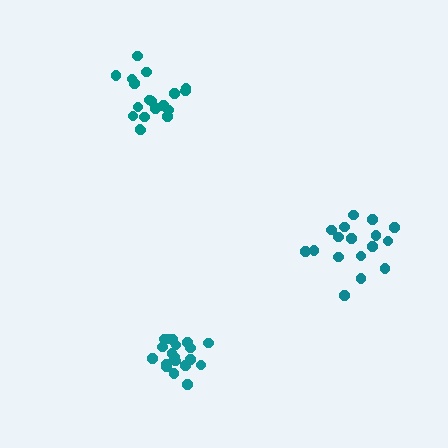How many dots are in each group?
Group 1: 19 dots, Group 2: 17 dots, Group 3: 19 dots (55 total).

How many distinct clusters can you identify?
There are 3 distinct clusters.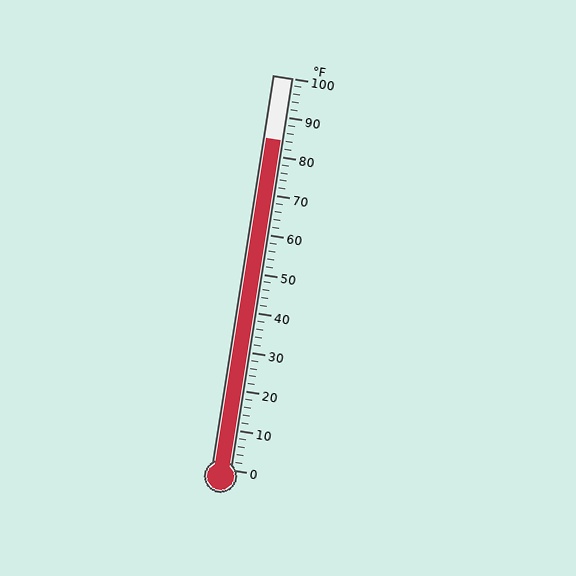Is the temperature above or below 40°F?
The temperature is above 40°F.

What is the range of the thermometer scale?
The thermometer scale ranges from 0°F to 100°F.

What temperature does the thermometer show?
The thermometer shows approximately 84°F.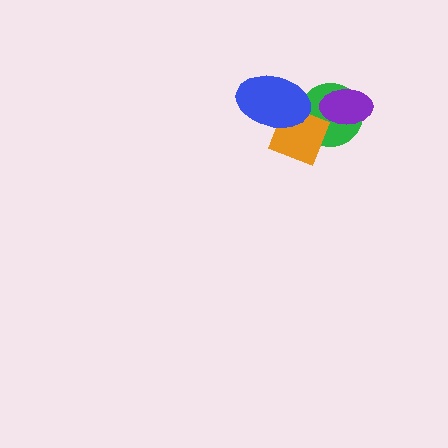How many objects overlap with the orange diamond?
2 objects overlap with the orange diamond.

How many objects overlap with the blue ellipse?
2 objects overlap with the blue ellipse.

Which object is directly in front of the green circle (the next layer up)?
The orange diamond is directly in front of the green circle.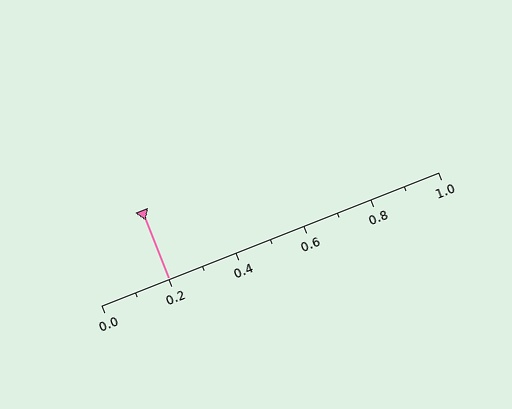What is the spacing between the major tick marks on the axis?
The major ticks are spaced 0.2 apart.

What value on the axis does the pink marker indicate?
The marker indicates approximately 0.2.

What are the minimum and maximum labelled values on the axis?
The axis runs from 0.0 to 1.0.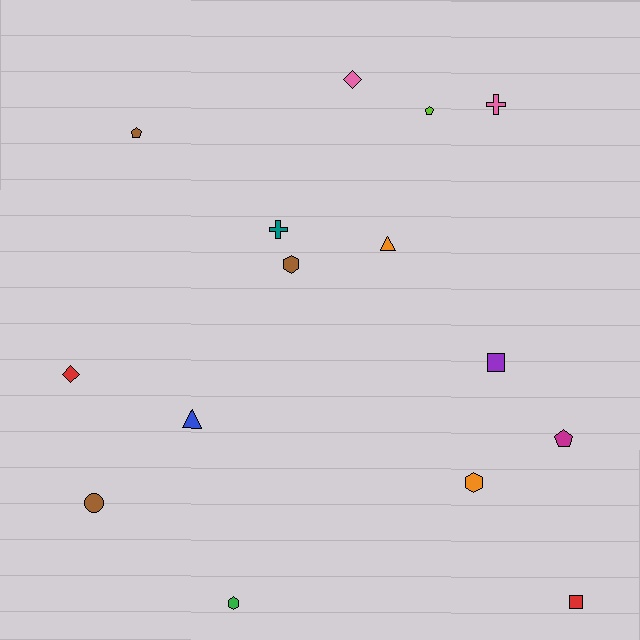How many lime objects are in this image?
There is 1 lime object.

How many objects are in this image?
There are 15 objects.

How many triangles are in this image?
There are 2 triangles.